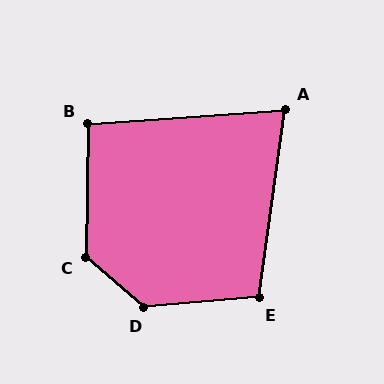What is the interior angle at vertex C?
Approximately 130 degrees (obtuse).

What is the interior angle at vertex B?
Approximately 95 degrees (approximately right).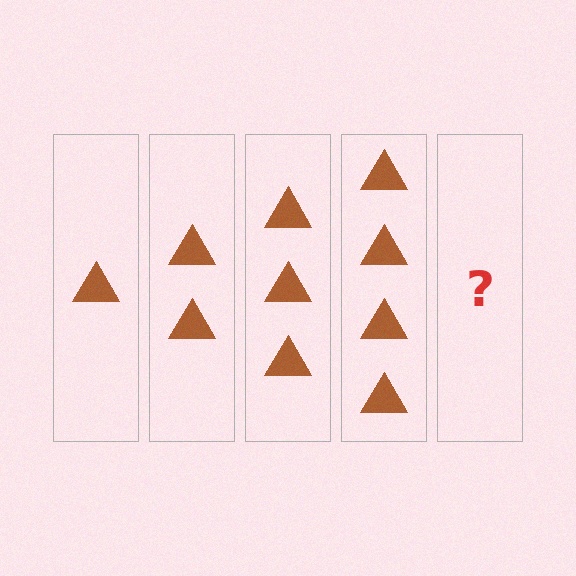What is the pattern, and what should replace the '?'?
The pattern is that each step adds one more triangle. The '?' should be 5 triangles.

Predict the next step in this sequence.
The next step is 5 triangles.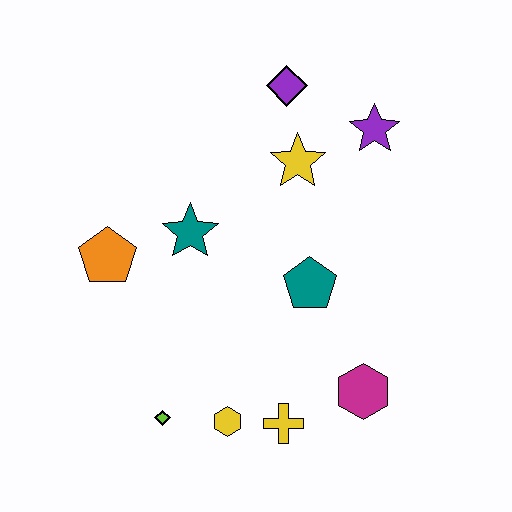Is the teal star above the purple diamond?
No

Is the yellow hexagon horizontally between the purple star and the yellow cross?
No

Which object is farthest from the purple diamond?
The lime diamond is farthest from the purple diamond.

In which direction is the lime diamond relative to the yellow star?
The lime diamond is below the yellow star.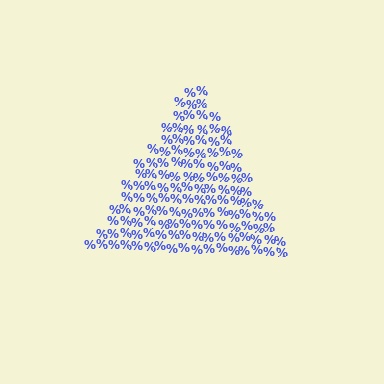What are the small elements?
The small elements are percent signs.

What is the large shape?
The large shape is a triangle.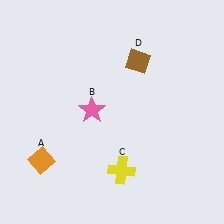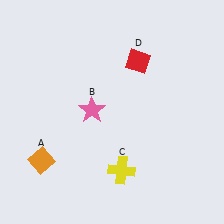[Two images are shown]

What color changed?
The diamond (D) changed from brown in Image 1 to red in Image 2.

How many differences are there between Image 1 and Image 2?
There is 1 difference between the two images.